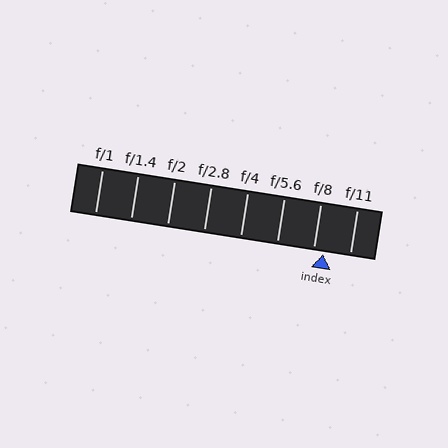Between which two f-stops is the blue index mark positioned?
The index mark is between f/8 and f/11.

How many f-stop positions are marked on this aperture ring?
There are 8 f-stop positions marked.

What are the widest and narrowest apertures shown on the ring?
The widest aperture shown is f/1 and the narrowest is f/11.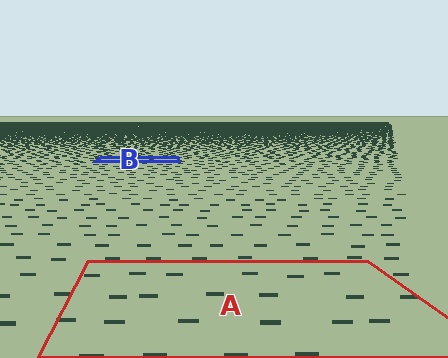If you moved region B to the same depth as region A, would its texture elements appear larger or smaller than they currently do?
They would appear larger. At a closer depth, the same texture elements are projected at a bigger on-screen size.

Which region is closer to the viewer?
Region A is closer. The texture elements there are larger and more spread out.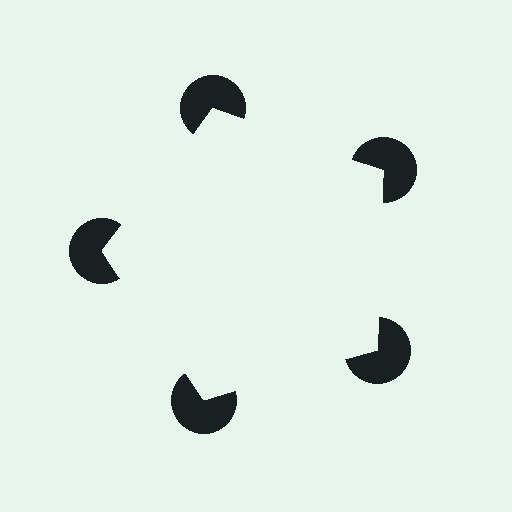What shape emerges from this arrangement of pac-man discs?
An illusory pentagon — its edges are inferred from the aligned wedge cuts in the pac-man discs, not physically drawn.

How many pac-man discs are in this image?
There are 5 — one at each vertex of the illusory pentagon.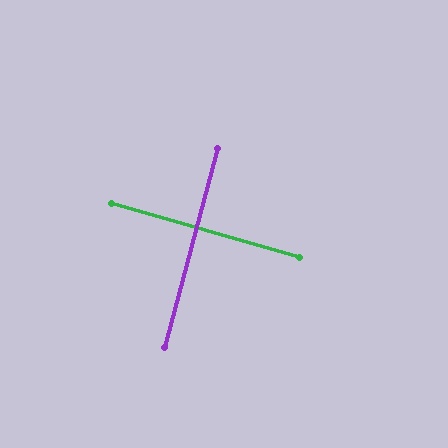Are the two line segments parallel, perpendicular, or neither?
Perpendicular — they meet at approximately 89°.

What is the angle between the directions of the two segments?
Approximately 89 degrees.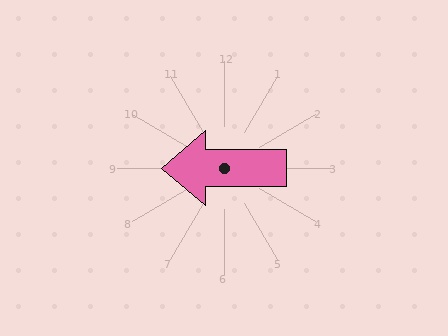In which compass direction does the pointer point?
West.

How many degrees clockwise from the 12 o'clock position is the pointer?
Approximately 270 degrees.